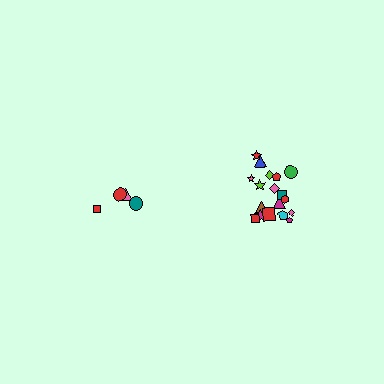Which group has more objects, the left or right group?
The right group.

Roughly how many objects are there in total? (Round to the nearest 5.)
Roughly 20 objects in total.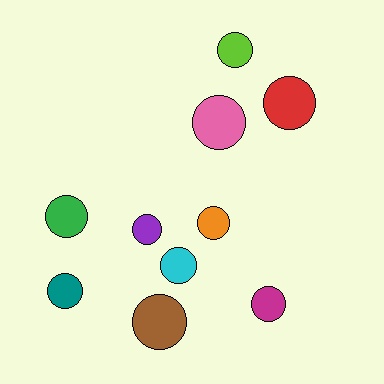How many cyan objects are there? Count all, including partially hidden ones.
There is 1 cyan object.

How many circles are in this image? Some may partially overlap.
There are 10 circles.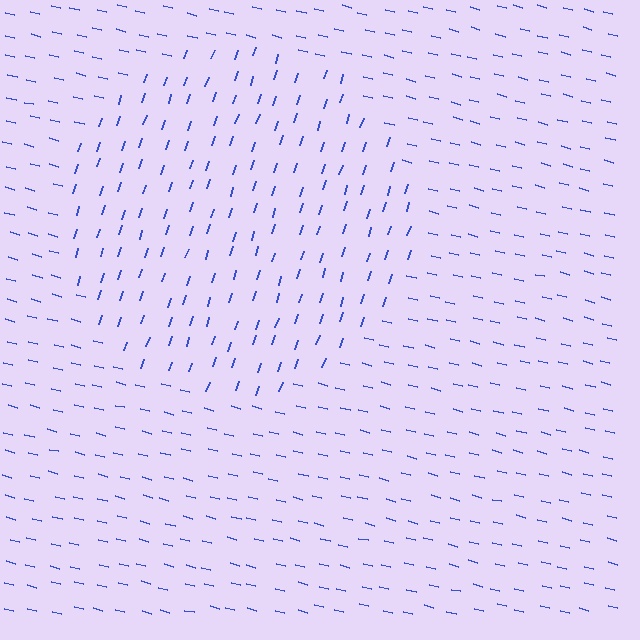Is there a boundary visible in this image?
Yes, there is a texture boundary formed by a change in line orientation.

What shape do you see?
I see a circle.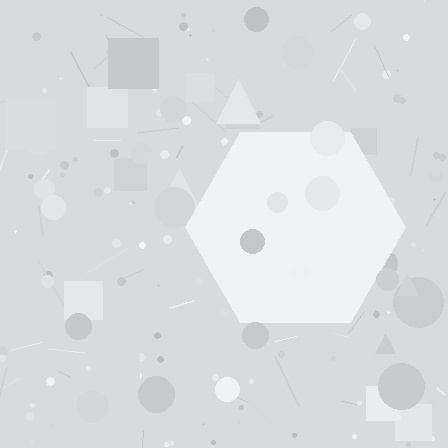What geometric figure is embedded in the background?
A hexagon is embedded in the background.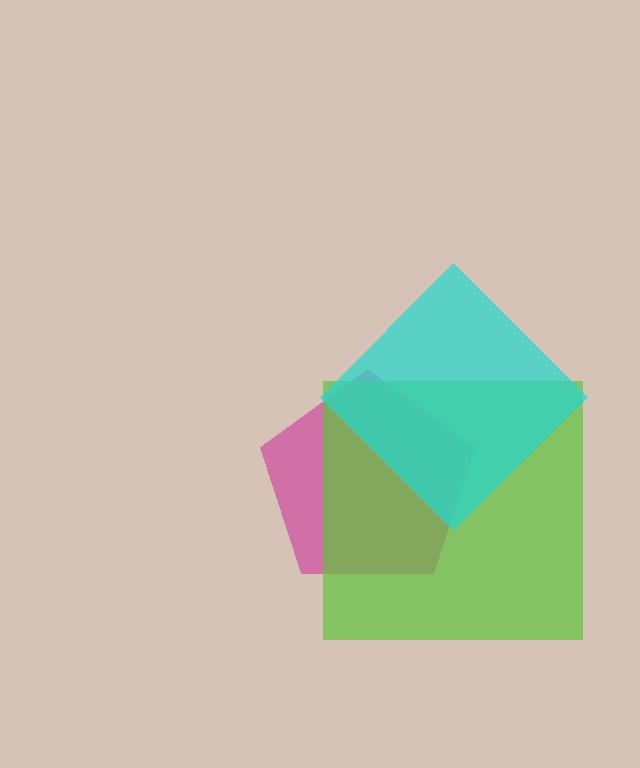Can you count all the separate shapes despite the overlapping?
Yes, there are 3 separate shapes.